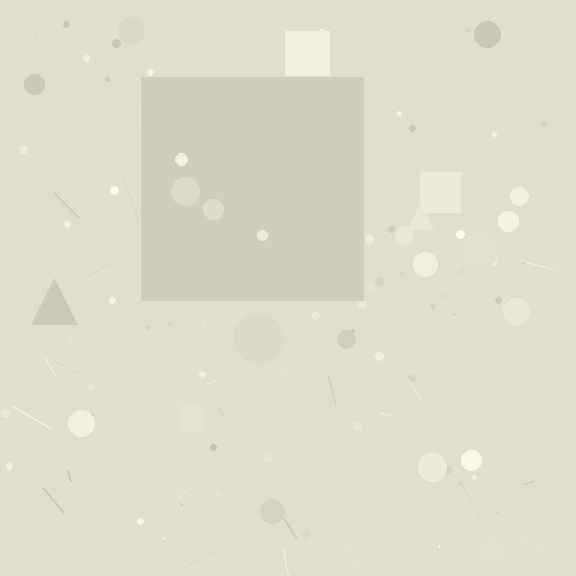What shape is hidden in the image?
A square is hidden in the image.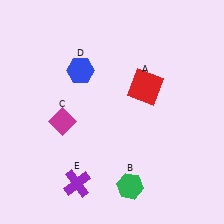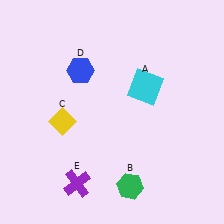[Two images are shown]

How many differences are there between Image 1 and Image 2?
There are 2 differences between the two images.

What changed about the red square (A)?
In Image 1, A is red. In Image 2, it changed to cyan.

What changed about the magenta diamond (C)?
In Image 1, C is magenta. In Image 2, it changed to yellow.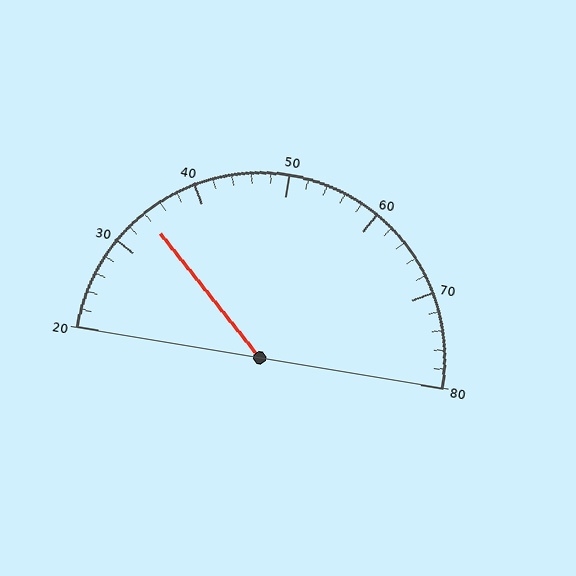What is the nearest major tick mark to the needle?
The nearest major tick mark is 30.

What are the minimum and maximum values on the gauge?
The gauge ranges from 20 to 80.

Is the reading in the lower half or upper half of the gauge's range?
The reading is in the lower half of the range (20 to 80).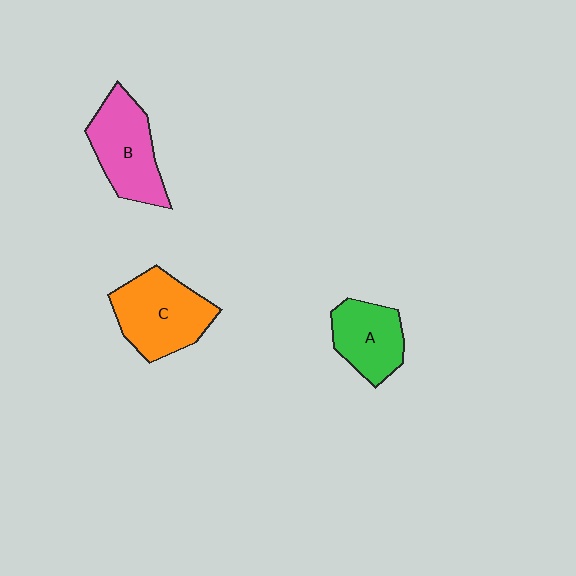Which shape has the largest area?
Shape C (orange).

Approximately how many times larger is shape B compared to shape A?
Approximately 1.3 times.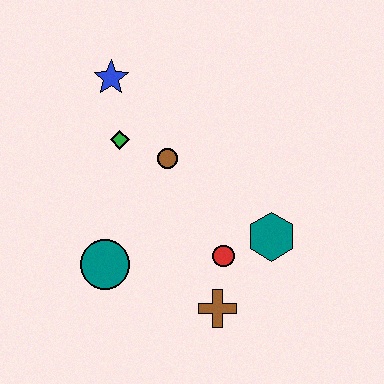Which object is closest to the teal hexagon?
The red circle is closest to the teal hexagon.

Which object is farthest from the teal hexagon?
The blue star is farthest from the teal hexagon.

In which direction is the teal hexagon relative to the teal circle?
The teal hexagon is to the right of the teal circle.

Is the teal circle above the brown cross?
Yes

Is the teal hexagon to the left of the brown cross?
No